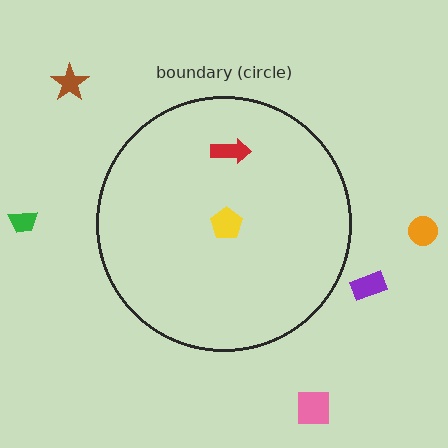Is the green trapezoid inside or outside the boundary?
Outside.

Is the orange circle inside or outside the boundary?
Outside.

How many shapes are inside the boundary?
2 inside, 5 outside.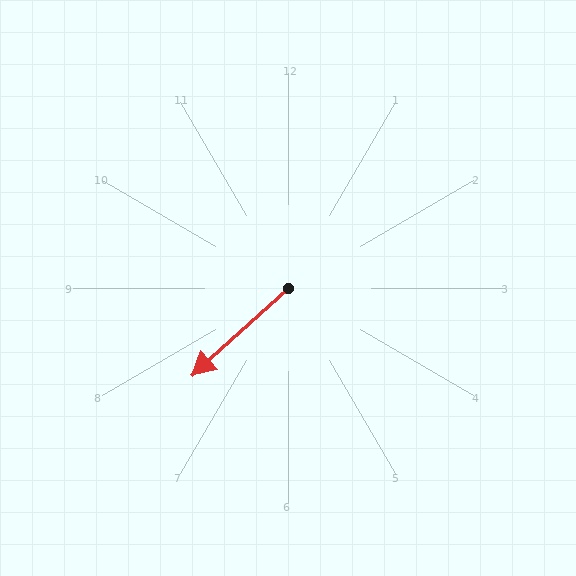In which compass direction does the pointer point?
Southwest.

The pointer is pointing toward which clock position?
Roughly 8 o'clock.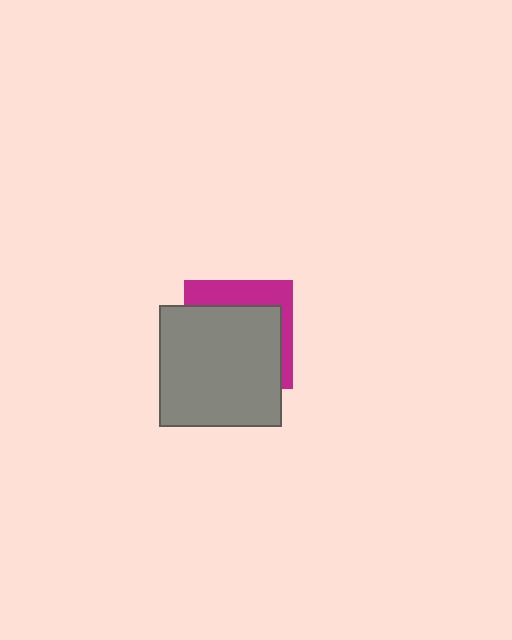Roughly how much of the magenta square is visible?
A small part of it is visible (roughly 32%).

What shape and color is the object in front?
The object in front is a gray square.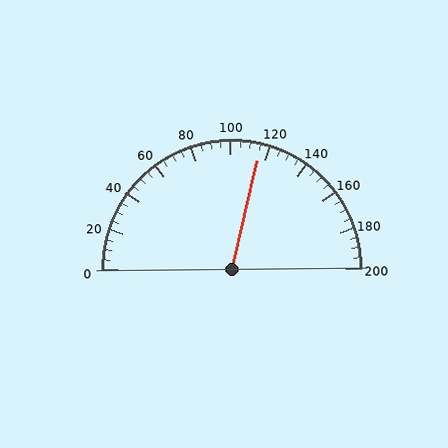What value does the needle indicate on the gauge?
The needle indicates approximately 115.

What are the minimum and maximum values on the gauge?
The gauge ranges from 0 to 200.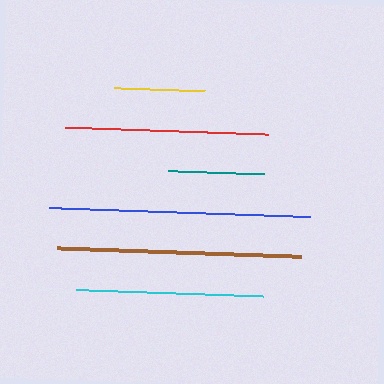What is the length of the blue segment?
The blue segment is approximately 261 pixels long.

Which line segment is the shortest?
The yellow line is the shortest at approximately 90 pixels.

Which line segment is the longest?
The blue line is the longest at approximately 261 pixels.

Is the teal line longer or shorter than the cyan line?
The cyan line is longer than the teal line.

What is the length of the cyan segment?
The cyan segment is approximately 188 pixels long.